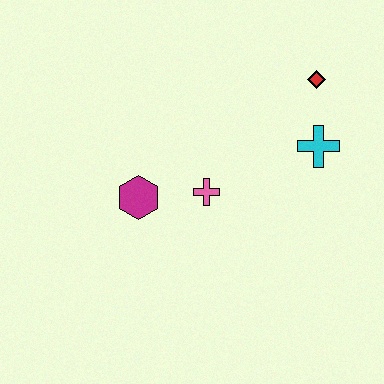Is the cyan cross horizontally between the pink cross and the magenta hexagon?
No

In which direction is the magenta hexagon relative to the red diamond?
The magenta hexagon is to the left of the red diamond.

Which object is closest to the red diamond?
The cyan cross is closest to the red diamond.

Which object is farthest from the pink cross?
The red diamond is farthest from the pink cross.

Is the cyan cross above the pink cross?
Yes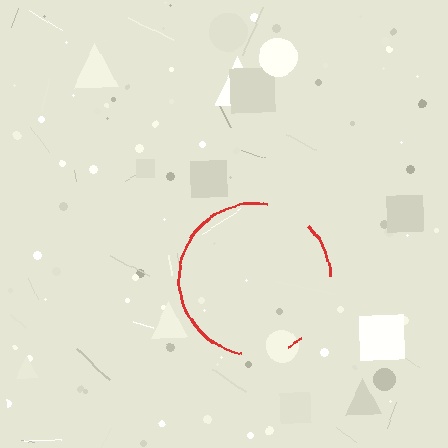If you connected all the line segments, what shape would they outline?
They would outline a circle.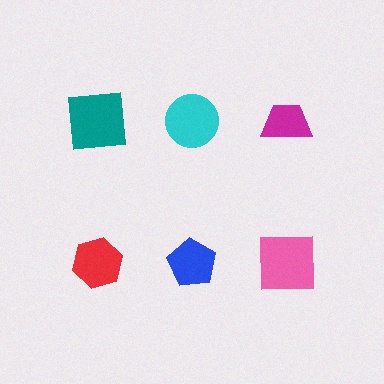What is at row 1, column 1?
A teal square.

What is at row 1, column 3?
A magenta trapezoid.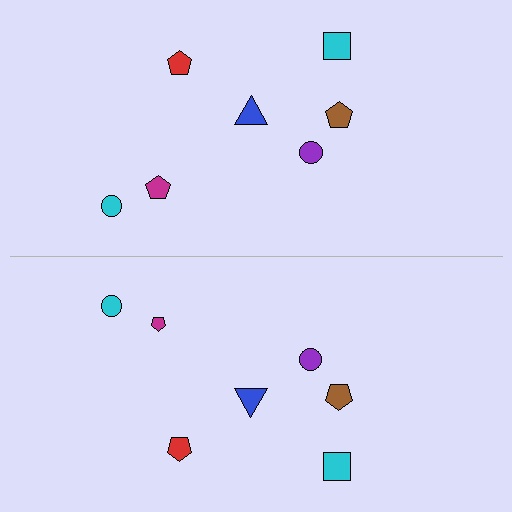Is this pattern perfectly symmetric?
No, the pattern is not perfectly symmetric. The magenta pentagon on the bottom side has a different size than its mirror counterpart.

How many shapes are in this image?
There are 14 shapes in this image.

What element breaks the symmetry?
The magenta pentagon on the bottom side has a different size than its mirror counterpart.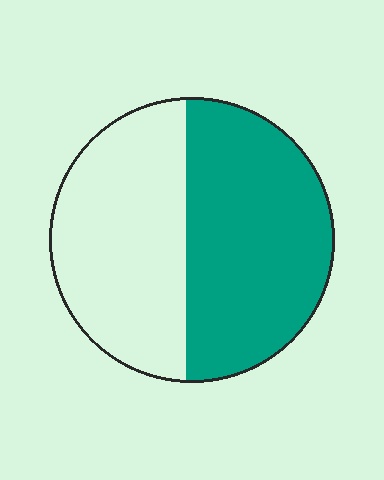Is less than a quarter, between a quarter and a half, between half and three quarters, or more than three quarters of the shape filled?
Between half and three quarters.